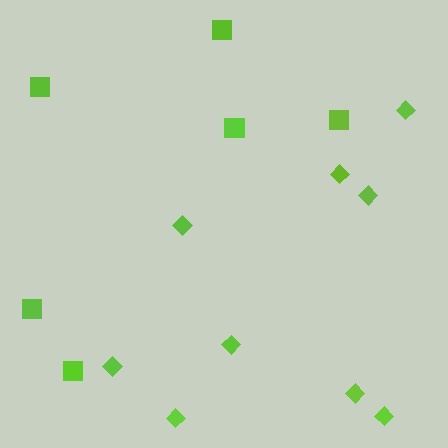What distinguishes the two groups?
There are 2 groups: one group of diamonds (9) and one group of squares (6).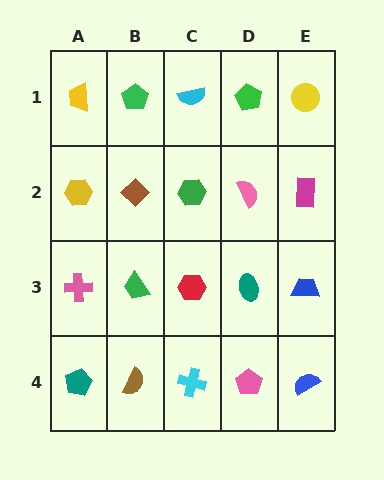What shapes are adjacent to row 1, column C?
A green hexagon (row 2, column C), a green pentagon (row 1, column B), a green pentagon (row 1, column D).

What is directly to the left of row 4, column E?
A pink pentagon.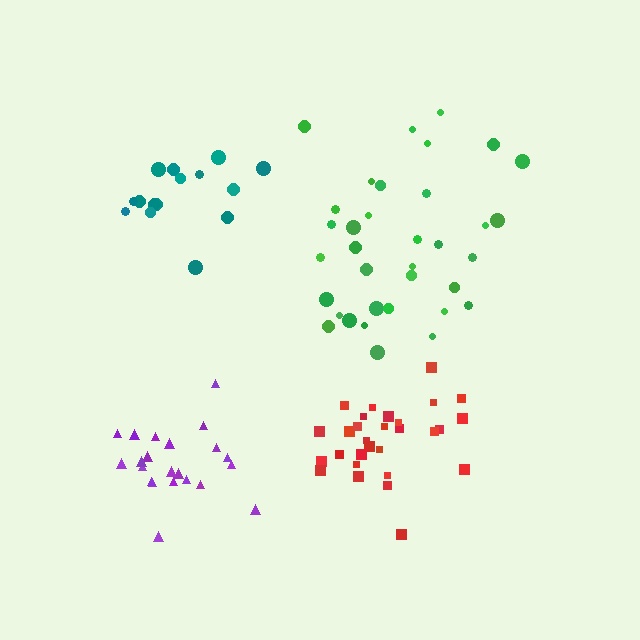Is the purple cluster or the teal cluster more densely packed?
Purple.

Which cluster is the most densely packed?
Red.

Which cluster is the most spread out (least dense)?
Green.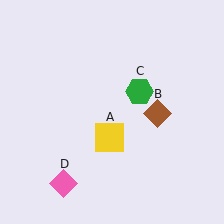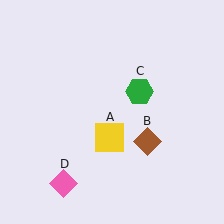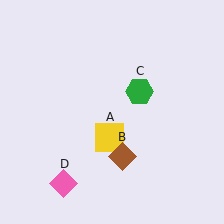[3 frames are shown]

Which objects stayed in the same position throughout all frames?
Yellow square (object A) and green hexagon (object C) and pink diamond (object D) remained stationary.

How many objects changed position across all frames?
1 object changed position: brown diamond (object B).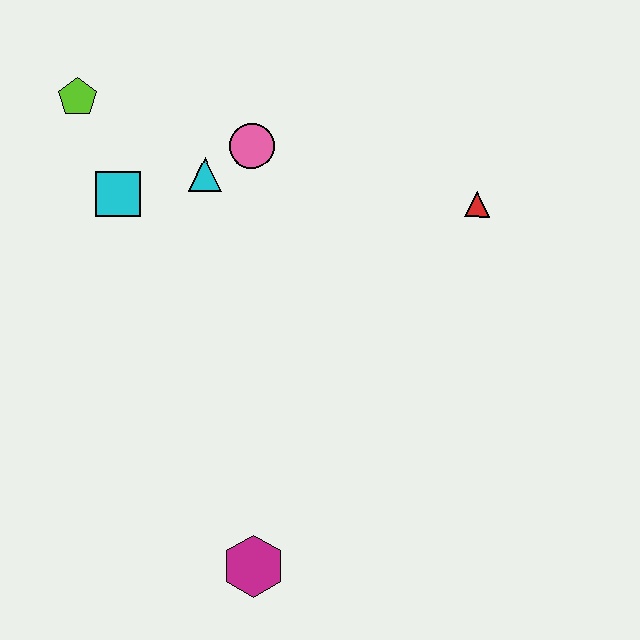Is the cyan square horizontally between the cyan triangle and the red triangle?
No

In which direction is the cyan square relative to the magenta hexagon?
The cyan square is above the magenta hexagon.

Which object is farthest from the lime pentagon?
The magenta hexagon is farthest from the lime pentagon.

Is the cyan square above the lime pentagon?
No